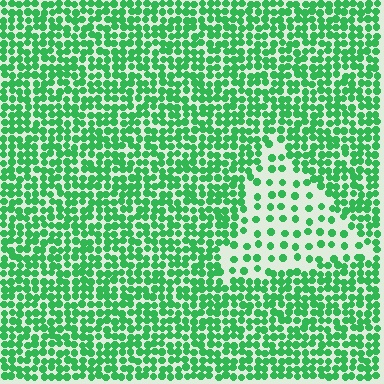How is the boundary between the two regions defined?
The boundary is defined by a change in element density (approximately 2.5x ratio). All elements are the same color, size, and shape.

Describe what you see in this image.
The image contains small green elements arranged at two different densities. A triangle-shaped region is visible where the elements are less densely packed than the surrounding area.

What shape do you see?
I see a triangle.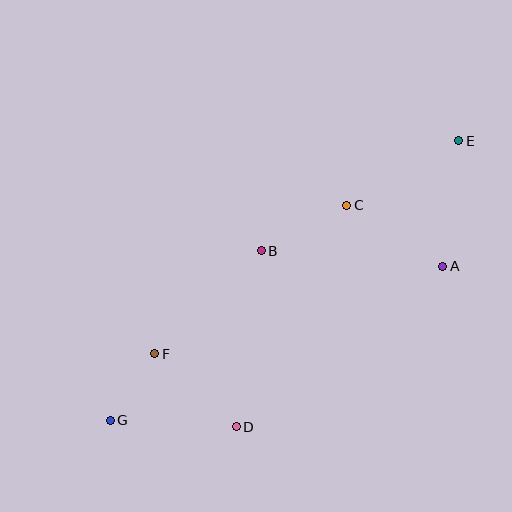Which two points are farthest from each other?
Points E and G are farthest from each other.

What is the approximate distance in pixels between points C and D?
The distance between C and D is approximately 247 pixels.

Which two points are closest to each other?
Points F and G are closest to each other.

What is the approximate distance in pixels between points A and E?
The distance between A and E is approximately 127 pixels.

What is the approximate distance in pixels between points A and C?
The distance between A and C is approximately 114 pixels.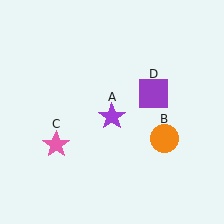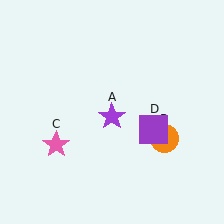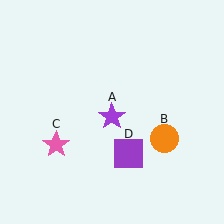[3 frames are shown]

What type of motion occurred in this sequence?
The purple square (object D) rotated clockwise around the center of the scene.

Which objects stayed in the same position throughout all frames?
Purple star (object A) and orange circle (object B) and pink star (object C) remained stationary.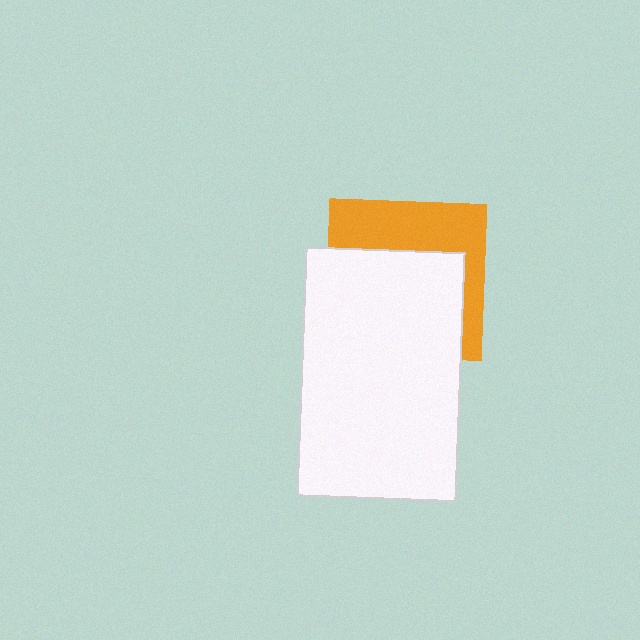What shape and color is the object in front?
The object in front is a white rectangle.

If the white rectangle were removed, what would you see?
You would see the complete orange square.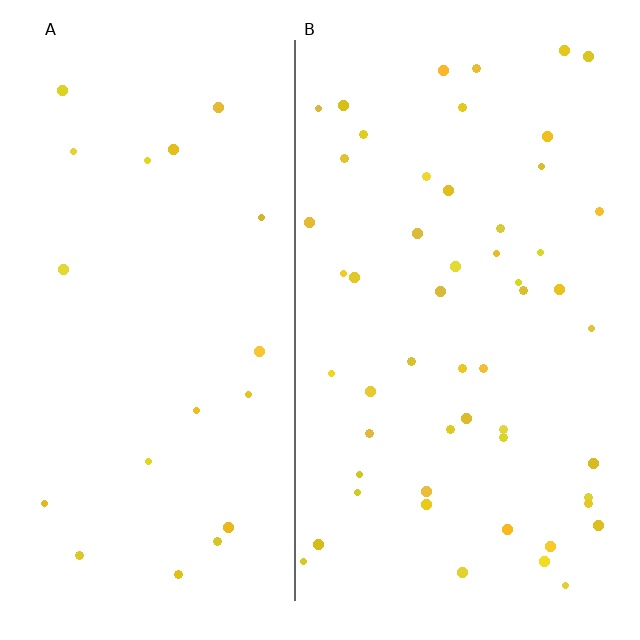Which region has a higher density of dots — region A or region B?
B (the right).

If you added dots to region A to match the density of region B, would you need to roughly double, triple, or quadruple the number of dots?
Approximately triple.